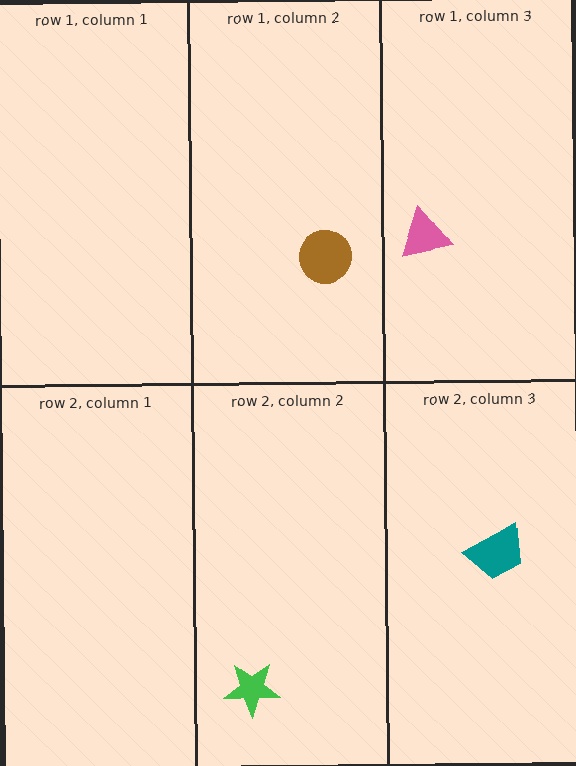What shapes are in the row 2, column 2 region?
The green star.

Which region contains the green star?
The row 2, column 2 region.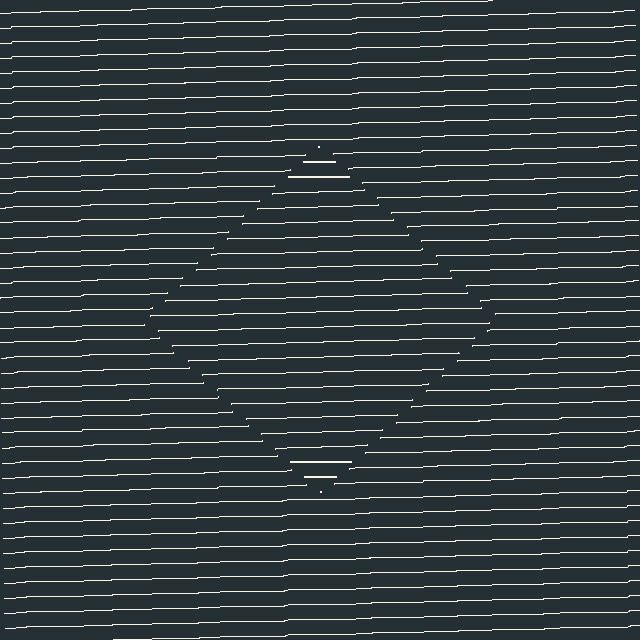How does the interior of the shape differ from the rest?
The interior of the shape contains the same grating, shifted by half a period — the contour is defined by the phase discontinuity where line-ends from the inner and outer gratings abut.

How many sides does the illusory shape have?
4 sides — the line-ends trace a square.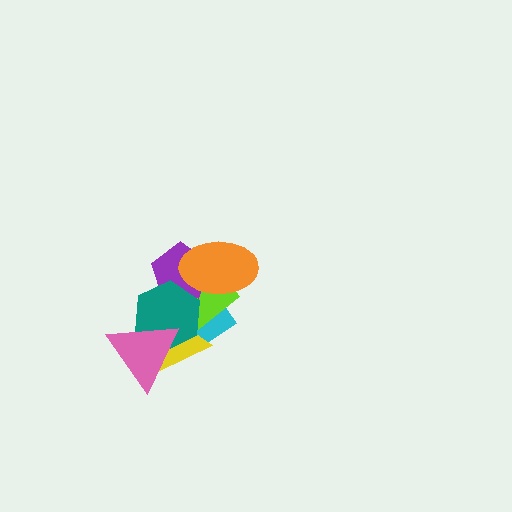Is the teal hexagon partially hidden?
Yes, it is partially covered by another shape.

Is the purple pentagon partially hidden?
Yes, it is partially covered by another shape.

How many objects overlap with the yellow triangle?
4 objects overlap with the yellow triangle.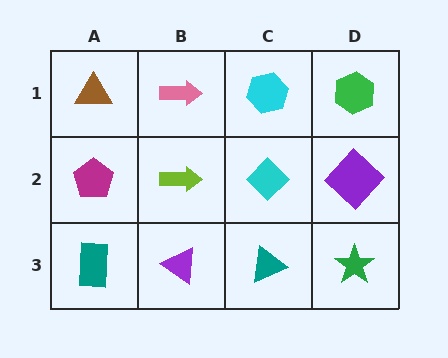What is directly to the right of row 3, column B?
A teal triangle.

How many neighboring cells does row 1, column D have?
2.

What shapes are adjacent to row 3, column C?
A cyan diamond (row 2, column C), a purple triangle (row 3, column B), a green star (row 3, column D).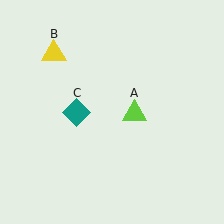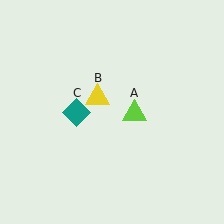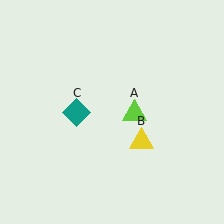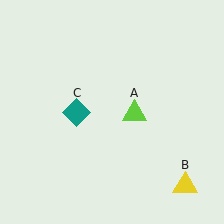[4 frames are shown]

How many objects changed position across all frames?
1 object changed position: yellow triangle (object B).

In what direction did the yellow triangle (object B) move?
The yellow triangle (object B) moved down and to the right.